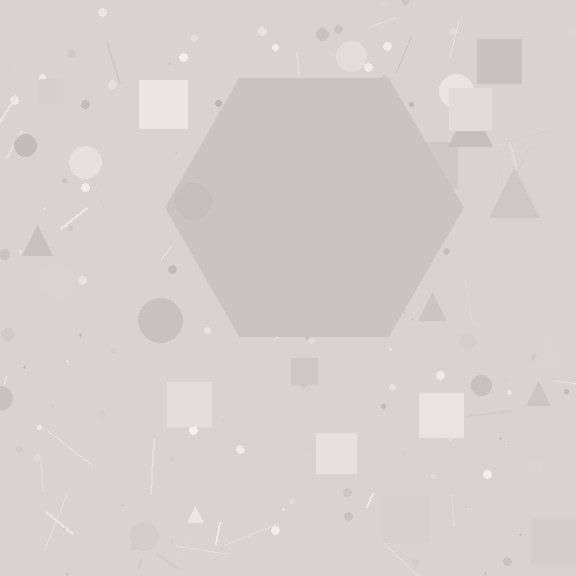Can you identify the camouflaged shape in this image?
The camouflaged shape is a hexagon.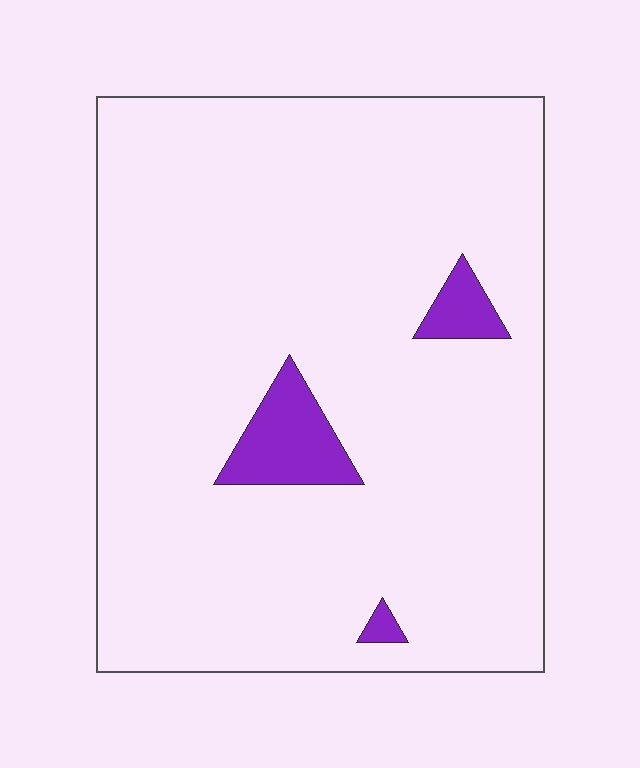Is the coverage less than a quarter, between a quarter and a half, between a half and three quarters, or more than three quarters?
Less than a quarter.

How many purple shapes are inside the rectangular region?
3.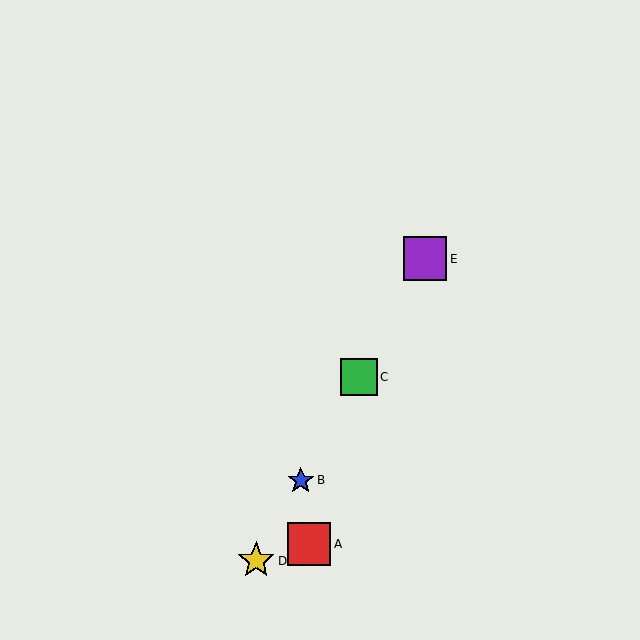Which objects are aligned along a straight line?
Objects B, C, D, E are aligned along a straight line.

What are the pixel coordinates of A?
Object A is at (309, 544).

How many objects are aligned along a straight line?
4 objects (B, C, D, E) are aligned along a straight line.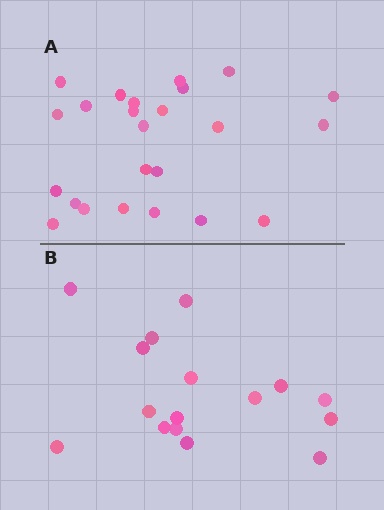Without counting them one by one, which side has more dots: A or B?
Region A (the top region) has more dots.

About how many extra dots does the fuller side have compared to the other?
Region A has roughly 8 or so more dots than region B.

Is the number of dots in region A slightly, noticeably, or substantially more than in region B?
Region A has substantially more. The ratio is roughly 1.5 to 1.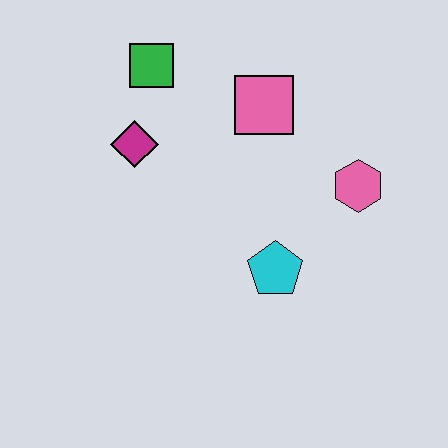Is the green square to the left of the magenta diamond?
No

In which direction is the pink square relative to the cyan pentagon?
The pink square is above the cyan pentagon.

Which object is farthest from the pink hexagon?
The green square is farthest from the pink hexagon.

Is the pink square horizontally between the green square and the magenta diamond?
No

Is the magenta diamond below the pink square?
Yes